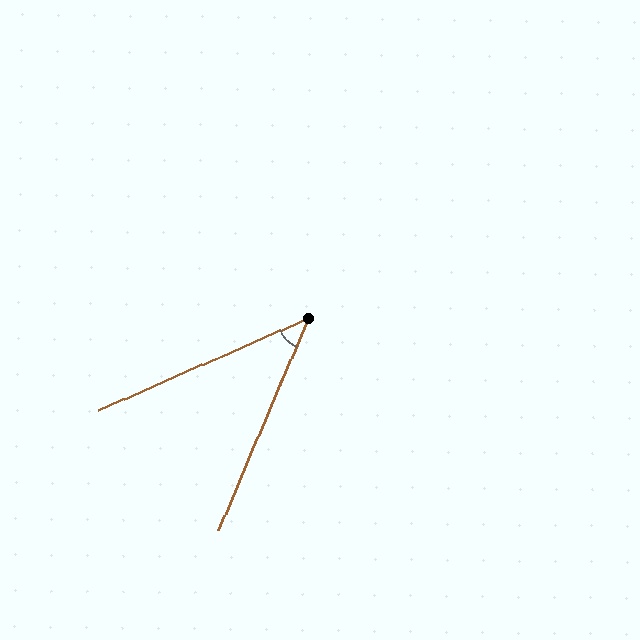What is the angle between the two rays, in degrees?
Approximately 43 degrees.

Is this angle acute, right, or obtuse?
It is acute.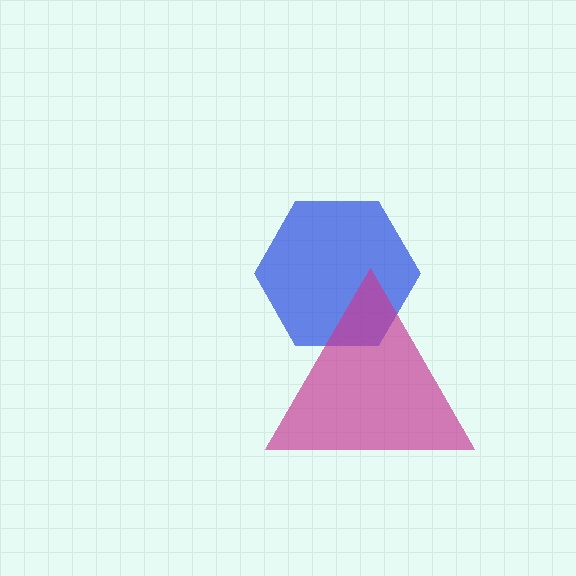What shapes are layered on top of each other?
The layered shapes are: a blue hexagon, a magenta triangle.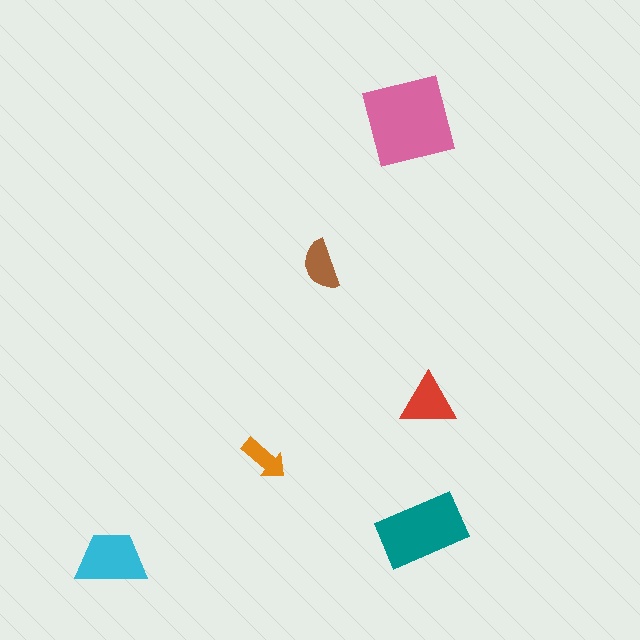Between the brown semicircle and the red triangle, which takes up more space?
The red triangle.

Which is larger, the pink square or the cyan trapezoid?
The pink square.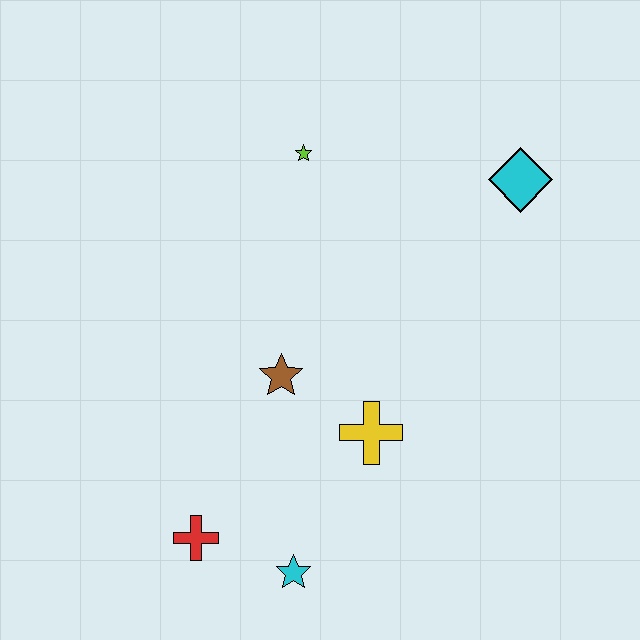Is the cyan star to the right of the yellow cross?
No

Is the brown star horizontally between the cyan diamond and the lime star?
No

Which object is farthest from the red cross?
The cyan diamond is farthest from the red cross.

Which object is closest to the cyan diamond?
The lime star is closest to the cyan diamond.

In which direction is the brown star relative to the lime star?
The brown star is below the lime star.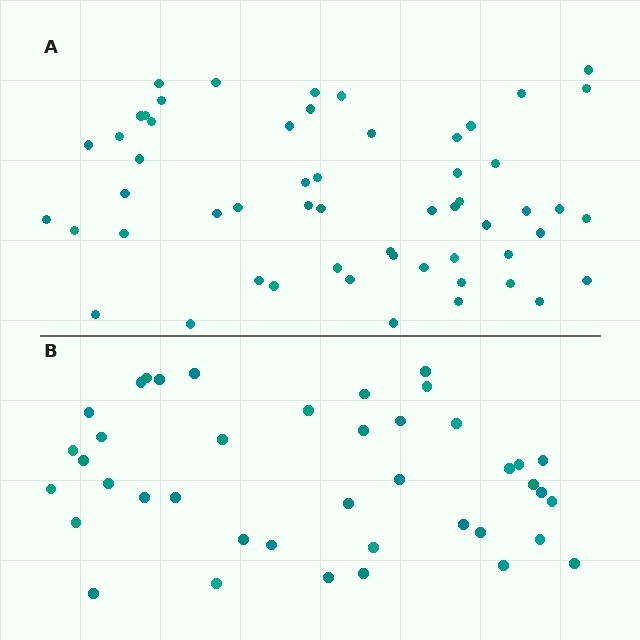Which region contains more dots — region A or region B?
Region A (the top region) has more dots.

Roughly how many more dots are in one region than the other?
Region A has approximately 15 more dots than region B.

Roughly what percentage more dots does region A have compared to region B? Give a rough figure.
About 35% more.